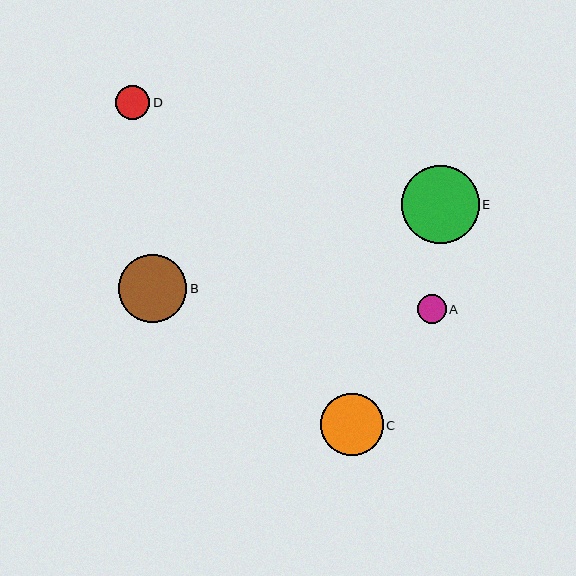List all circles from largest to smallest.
From largest to smallest: E, B, C, D, A.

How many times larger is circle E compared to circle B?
Circle E is approximately 1.1 times the size of circle B.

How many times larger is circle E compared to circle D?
Circle E is approximately 2.3 times the size of circle D.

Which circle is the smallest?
Circle A is the smallest with a size of approximately 29 pixels.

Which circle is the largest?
Circle E is the largest with a size of approximately 77 pixels.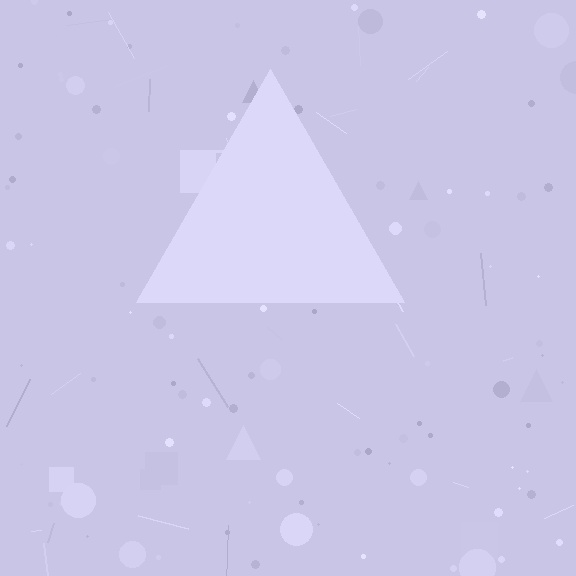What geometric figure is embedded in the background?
A triangle is embedded in the background.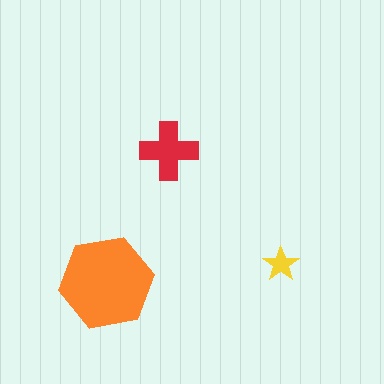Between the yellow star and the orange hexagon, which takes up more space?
The orange hexagon.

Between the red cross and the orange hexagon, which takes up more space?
The orange hexagon.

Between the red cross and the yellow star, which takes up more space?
The red cross.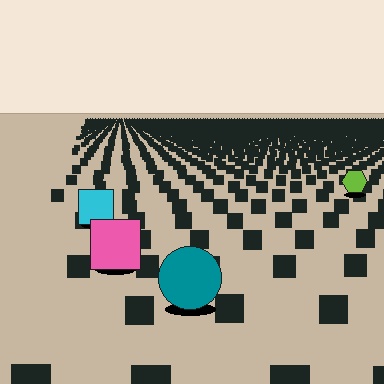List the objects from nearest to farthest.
From nearest to farthest: the teal circle, the pink square, the cyan square, the lime hexagon.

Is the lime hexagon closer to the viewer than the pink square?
No. The pink square is closer — you can tell from the texture gradient: the ground texture is coarser near it.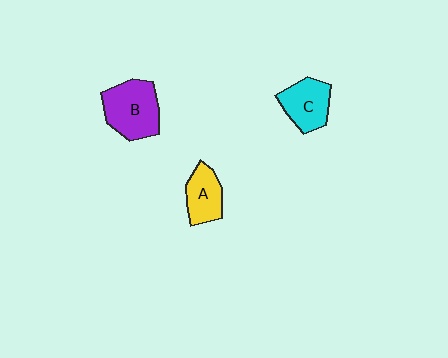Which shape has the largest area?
Shape B (purple).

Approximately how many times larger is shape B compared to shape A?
Approximately 1.5 times.